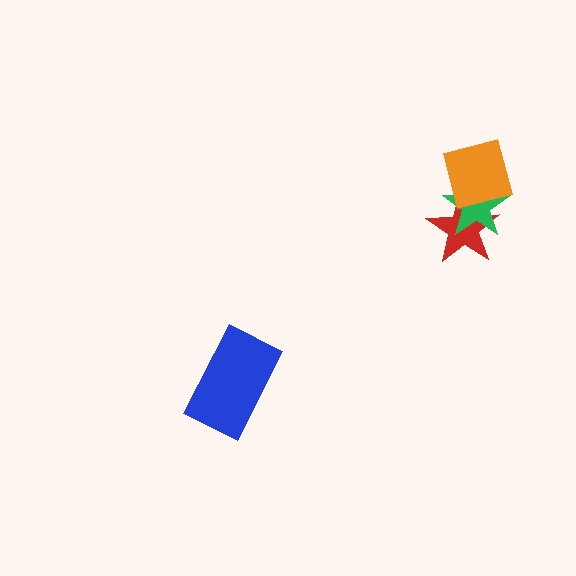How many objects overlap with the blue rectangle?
0 objects overlap with the blue rectangle.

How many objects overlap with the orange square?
2 objects overlap with the orange square.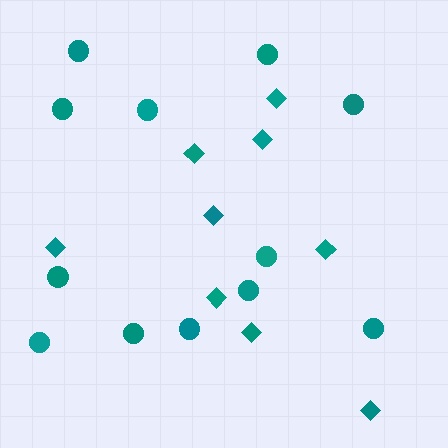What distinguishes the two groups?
There are 2 groups: one group of diamonds (9) and one group of circles (12).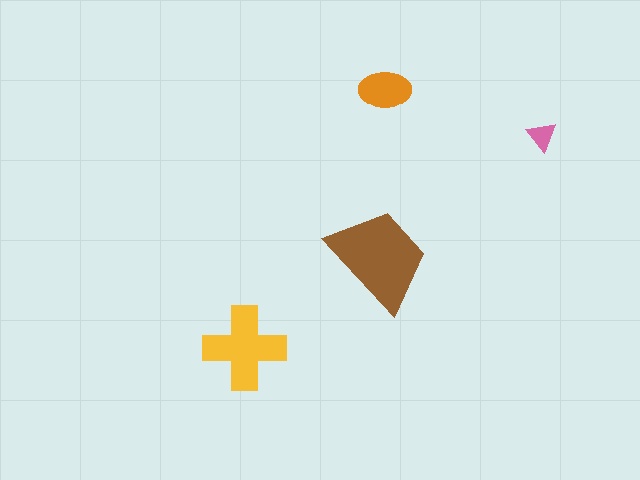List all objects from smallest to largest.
The pink triangle, the orange ellipse, the yellow cross, the brown trapezoid.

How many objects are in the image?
There are 4 objects in the image.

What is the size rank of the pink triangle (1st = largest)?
4th.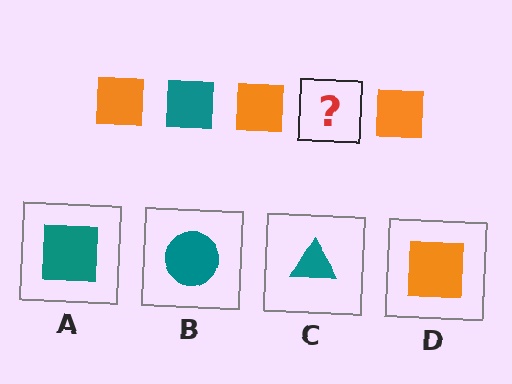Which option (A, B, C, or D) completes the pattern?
A.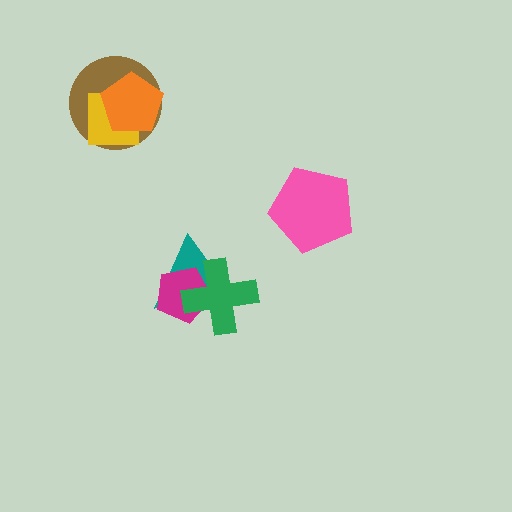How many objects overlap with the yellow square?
2 objects overlap with the yellow square.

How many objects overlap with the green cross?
2 objects overlap with the green cross.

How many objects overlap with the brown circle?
2 objects overlap with the brown circle.